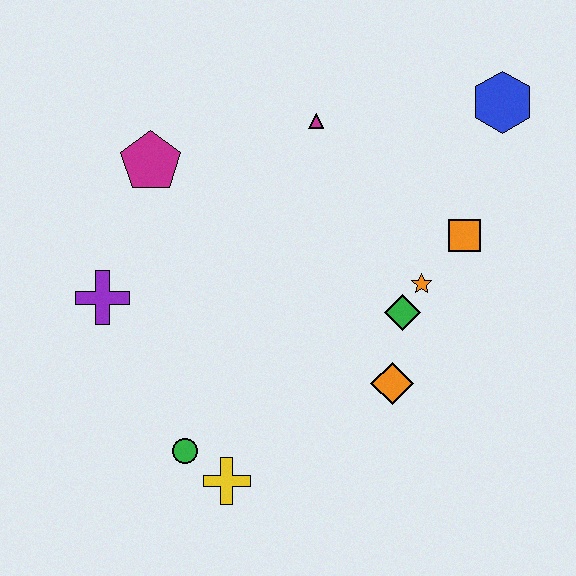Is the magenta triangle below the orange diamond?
No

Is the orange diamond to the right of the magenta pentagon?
Yes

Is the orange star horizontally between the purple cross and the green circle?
No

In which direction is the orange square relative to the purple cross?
The orange square is to the right of the purple cross.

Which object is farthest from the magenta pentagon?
The blue hexagon is farthest from the magenta pentagon.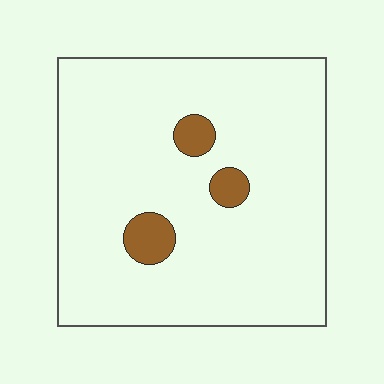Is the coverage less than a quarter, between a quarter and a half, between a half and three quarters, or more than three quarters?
Less than a quarter.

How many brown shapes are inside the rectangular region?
3.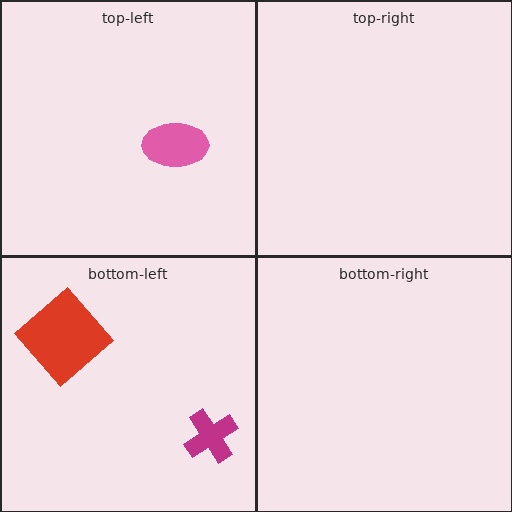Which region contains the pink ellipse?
The top-left region.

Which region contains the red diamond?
The bottom-left region.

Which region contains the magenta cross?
The bottom-left region.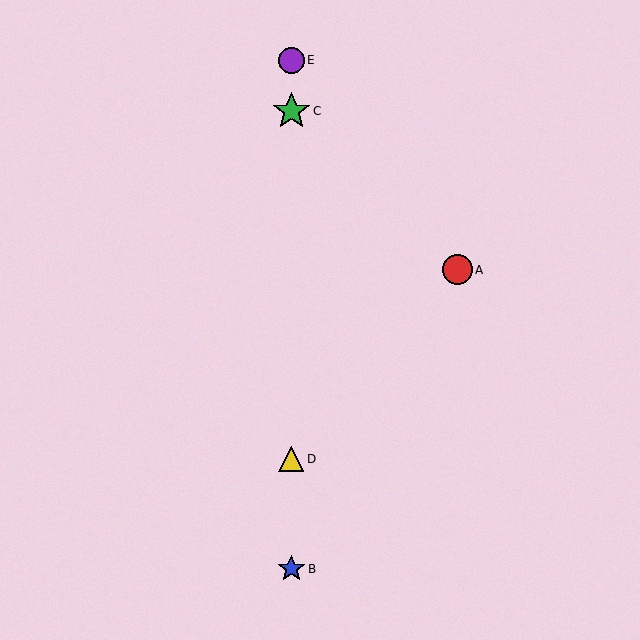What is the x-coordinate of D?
Object D is at x≈291.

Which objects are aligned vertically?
Objects B, C, D, E are aligned vertically.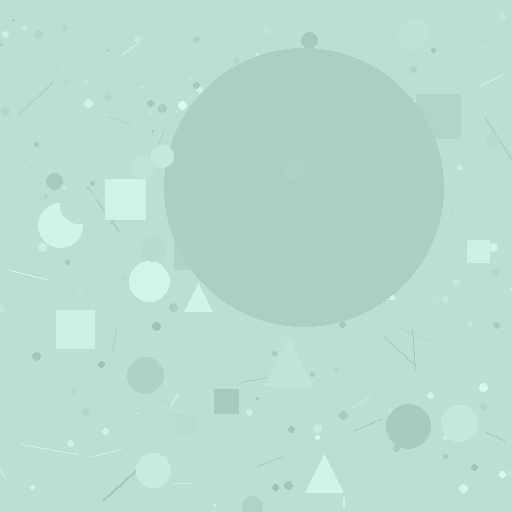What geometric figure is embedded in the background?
A circle is embedded in the background.